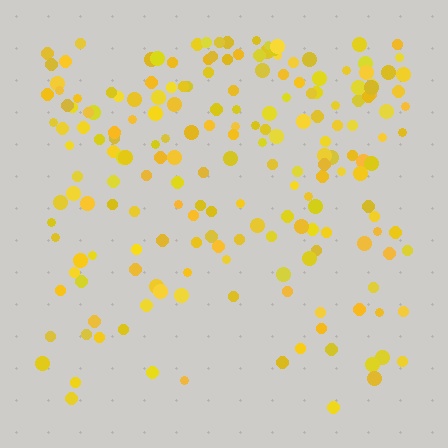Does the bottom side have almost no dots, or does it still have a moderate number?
Still a moderate number, just noticeably fewer than the top.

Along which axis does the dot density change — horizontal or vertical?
Vertical.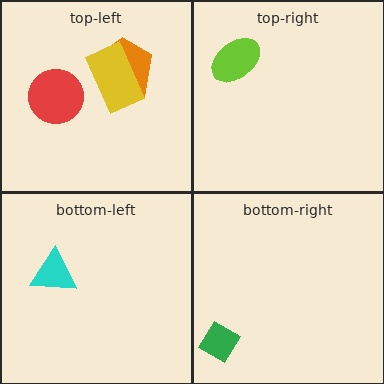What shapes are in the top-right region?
The lime ellipse.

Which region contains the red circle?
The top-left region.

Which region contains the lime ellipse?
The top-right region.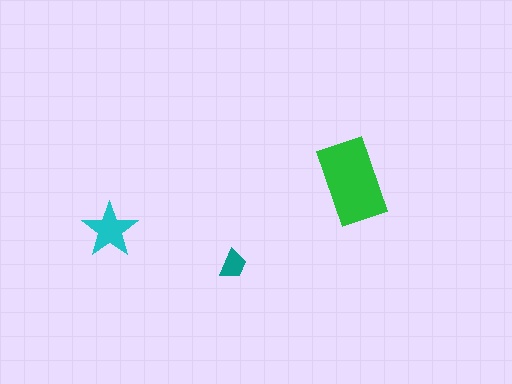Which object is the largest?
The green rectangle.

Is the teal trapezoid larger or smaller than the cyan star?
Smaller.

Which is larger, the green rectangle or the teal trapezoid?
The green rectangle.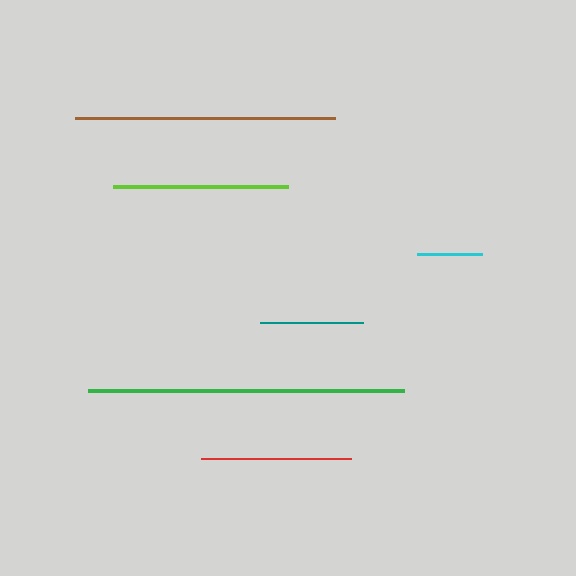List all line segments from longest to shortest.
From longest to shortest: green, brown, lime, red, teal, cyan.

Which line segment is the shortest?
The cyan line is the shortest at approximately 65 pixels.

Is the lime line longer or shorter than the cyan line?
The lime line is longer than the cyan line.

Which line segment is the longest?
The green line is the longest at approximately 315 pixels.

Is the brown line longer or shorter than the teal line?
The brown line is longer than the teal line.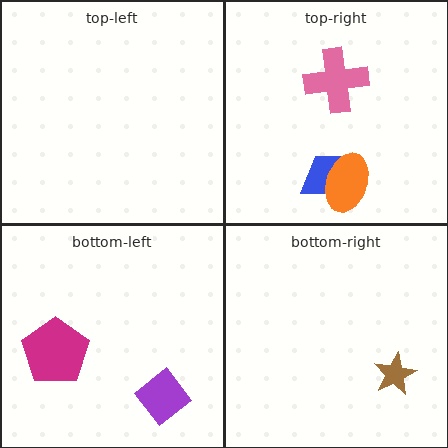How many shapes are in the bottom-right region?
1.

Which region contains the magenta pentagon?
The bottom-left region.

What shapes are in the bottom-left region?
The magenta pentagon, the purple diamond.